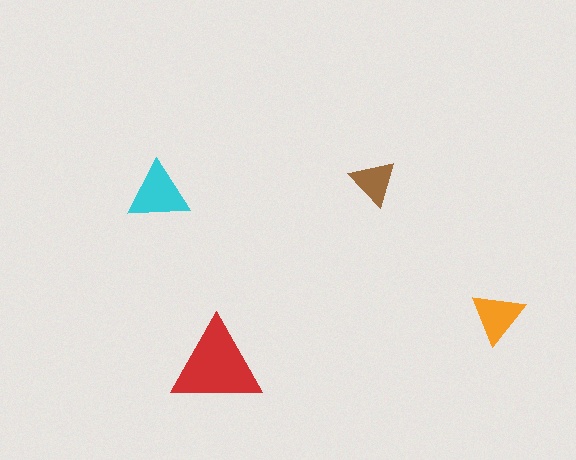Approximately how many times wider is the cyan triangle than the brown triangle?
About 1.5 times wider.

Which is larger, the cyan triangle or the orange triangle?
The cyan one.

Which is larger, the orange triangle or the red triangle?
The red one.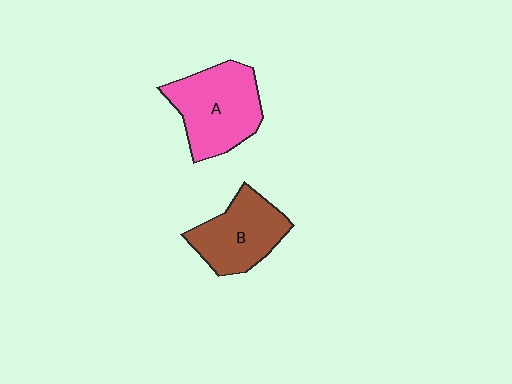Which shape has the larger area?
Shape A (pink).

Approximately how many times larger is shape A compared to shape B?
Approximately 1.2 times.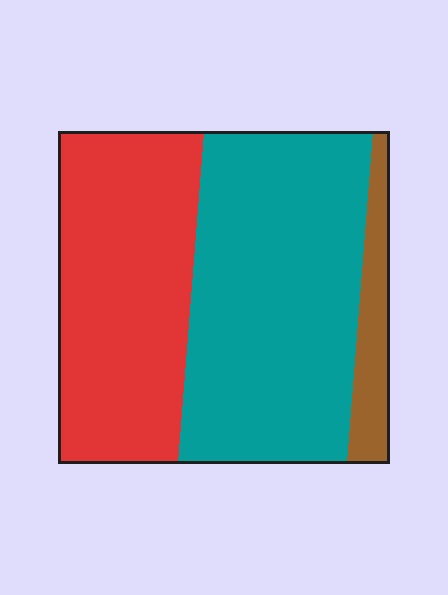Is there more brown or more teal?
Teal.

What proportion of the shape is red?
Red covers 40% of the shape.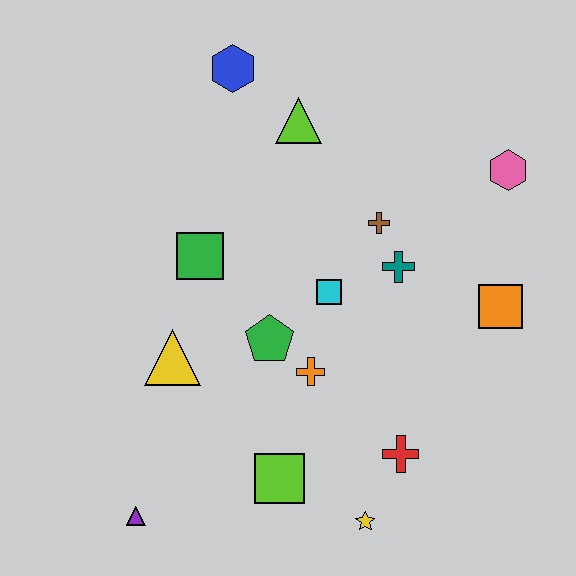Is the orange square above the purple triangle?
Yes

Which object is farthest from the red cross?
The blue hexagon is farthest from the red cross.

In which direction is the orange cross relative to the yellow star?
The orange cross is above the yellow star.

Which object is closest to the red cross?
The yellow star is closest to the red cross.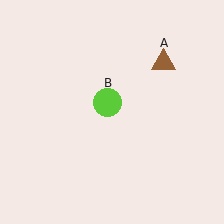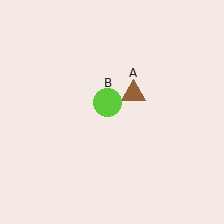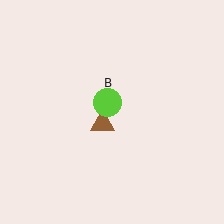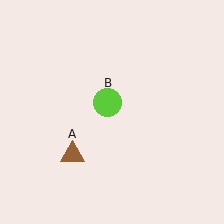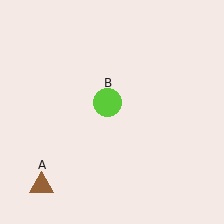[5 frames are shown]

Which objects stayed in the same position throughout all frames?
Lime circle (object B) remained stationary.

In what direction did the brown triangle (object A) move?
The brown triangle (object A) moved down and to the left.